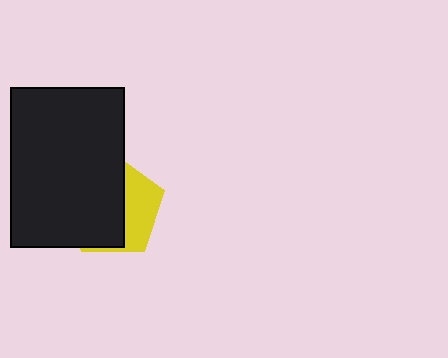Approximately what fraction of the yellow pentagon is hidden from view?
Roughly 64% of the yellow pentagon is hidden behind the black rectangle.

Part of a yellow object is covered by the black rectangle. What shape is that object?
It is a pentagon.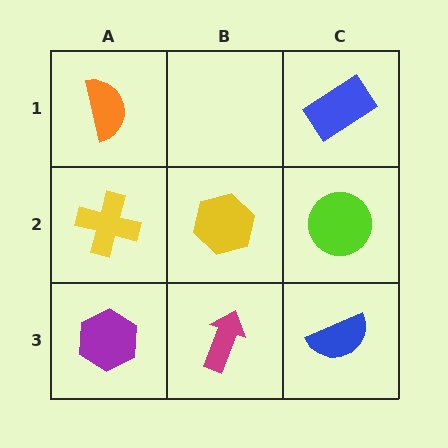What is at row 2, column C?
A lime circle.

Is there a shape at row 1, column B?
No, that cell is empty.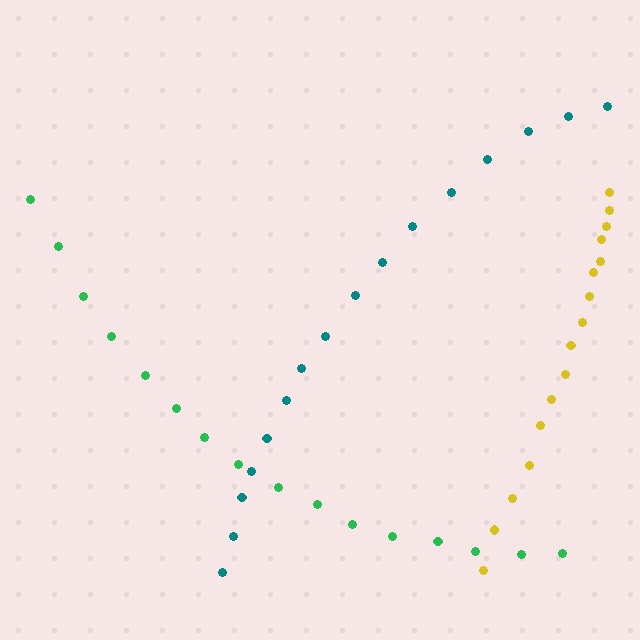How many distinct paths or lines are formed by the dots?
There are 3 distinct paths.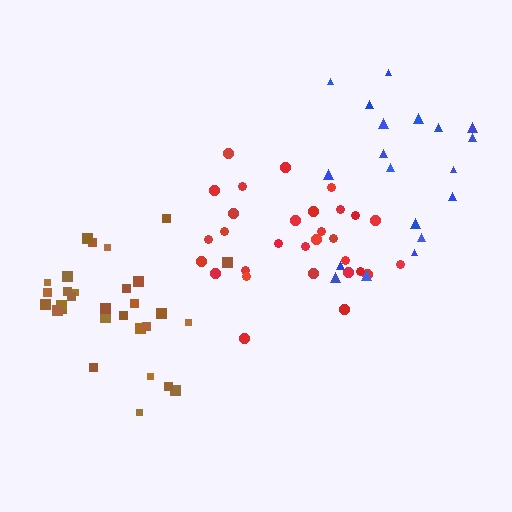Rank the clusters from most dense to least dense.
brown, red, blue.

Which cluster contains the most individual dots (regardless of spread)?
Red (30).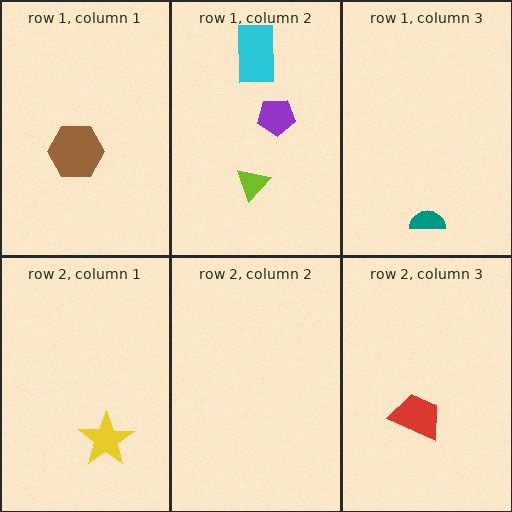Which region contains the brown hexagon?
The row 1, column 1 region.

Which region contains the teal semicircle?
The row 1, column 3 region.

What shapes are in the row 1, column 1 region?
The brown hexagon.